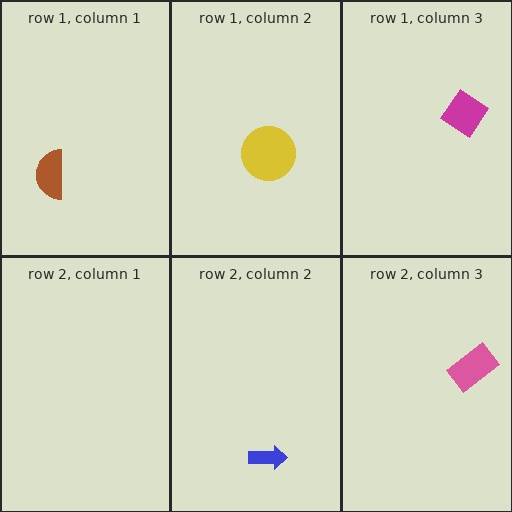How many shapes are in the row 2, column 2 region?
1.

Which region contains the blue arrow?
The row 2, column 2 region.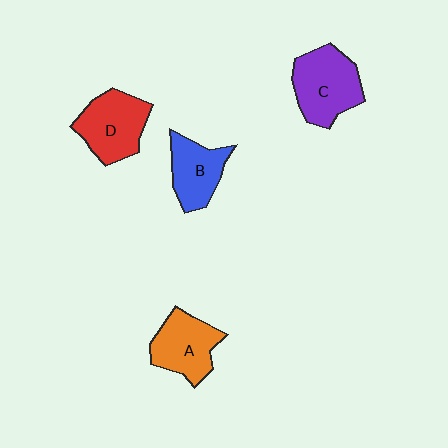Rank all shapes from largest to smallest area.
From largest to smallest: C (purple), D (red), A (orange), B (blue).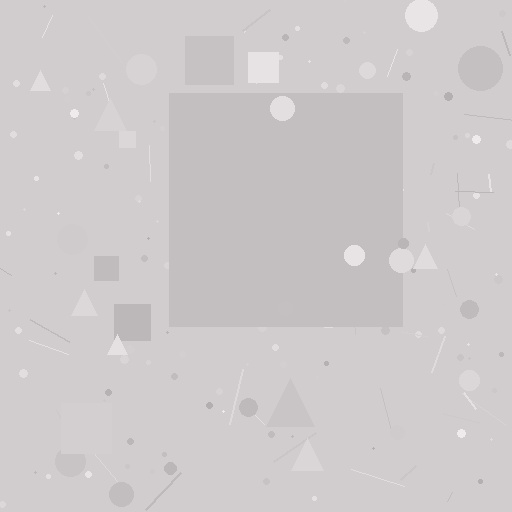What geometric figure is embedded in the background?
A square is embedded in the background.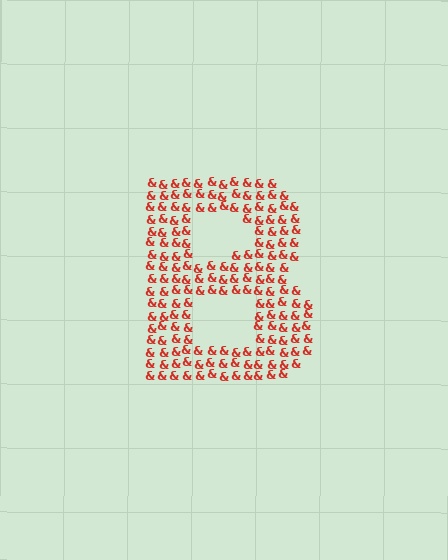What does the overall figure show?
The overall figure shows the letter B.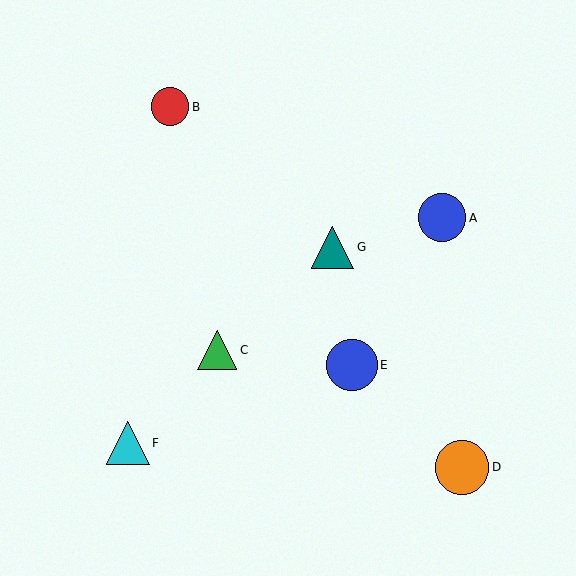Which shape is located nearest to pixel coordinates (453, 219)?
The blue circle (labeled A) at (442, 218) is nearest to that location.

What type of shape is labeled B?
Shape B is a red circle.